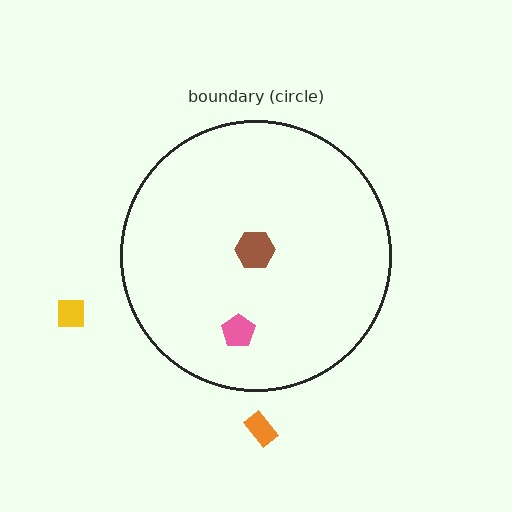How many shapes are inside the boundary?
2 inside, 2 outside.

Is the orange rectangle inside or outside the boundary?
Outside.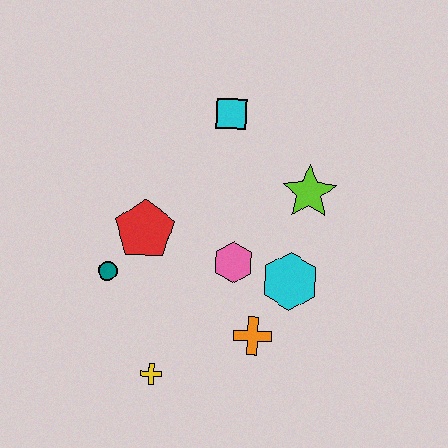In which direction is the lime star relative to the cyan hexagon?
The lime star is above the cyan hexagon.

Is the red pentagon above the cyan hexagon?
Yes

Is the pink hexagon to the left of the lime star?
Yes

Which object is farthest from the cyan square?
The yellow cross is farthest from the cyan square.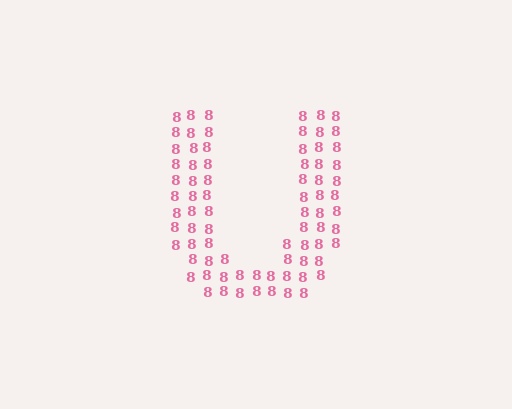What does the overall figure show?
The overall figure shows the letter U.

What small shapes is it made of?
It is made of small digit 8's.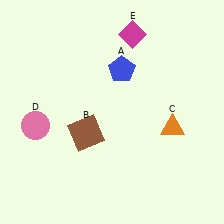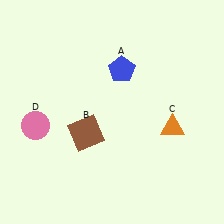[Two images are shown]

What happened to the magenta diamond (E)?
The magenta diamond (E) was removed in Image 2. It was in the top-right area of Image 1.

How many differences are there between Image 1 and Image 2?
There is 1 difference between the two images.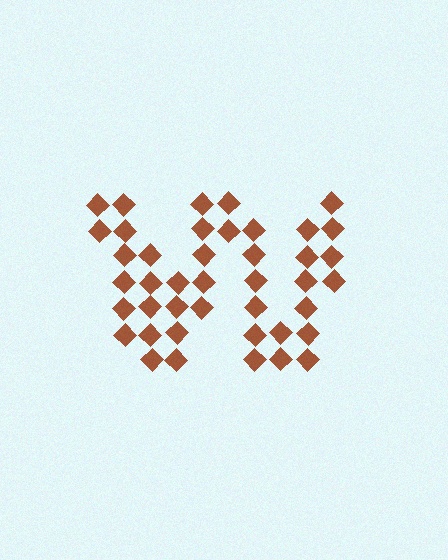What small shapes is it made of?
It is made of small diamonds.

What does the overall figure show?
The overall figure shows the letter W.